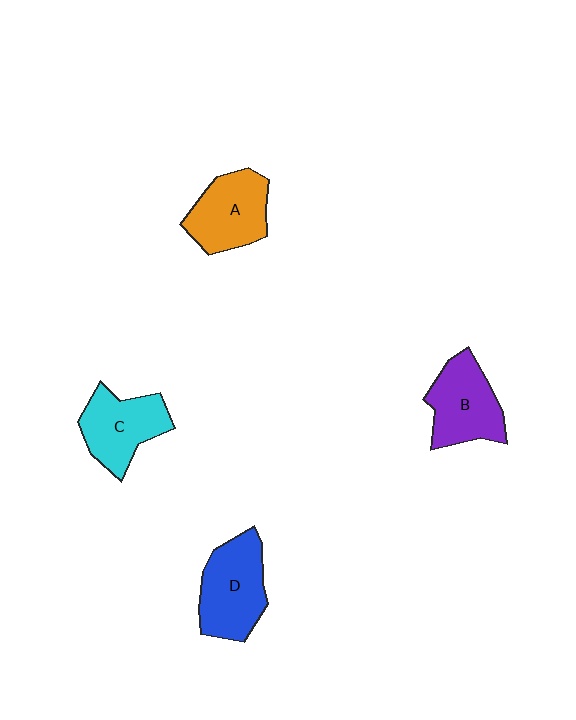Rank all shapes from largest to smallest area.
From largest to smallest: D (blue), B (purple), A (orange), C (cyan).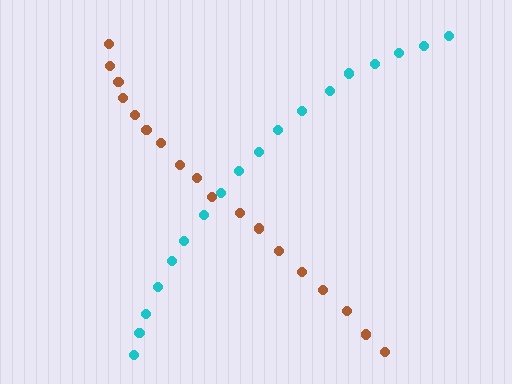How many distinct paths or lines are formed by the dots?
There are 2 distinct paths.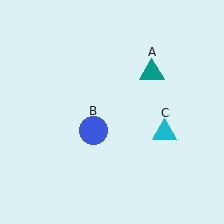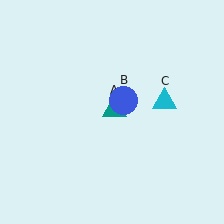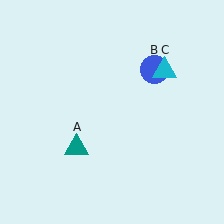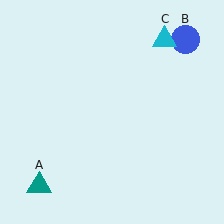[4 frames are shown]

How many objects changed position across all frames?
3 objects changed position: teal triangle (object A), blue circle (object B), cyan triangle (object C).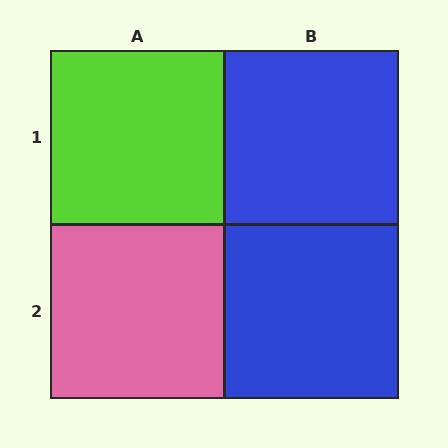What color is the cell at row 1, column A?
Lime.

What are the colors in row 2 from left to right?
Pink, blue.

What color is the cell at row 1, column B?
Blue.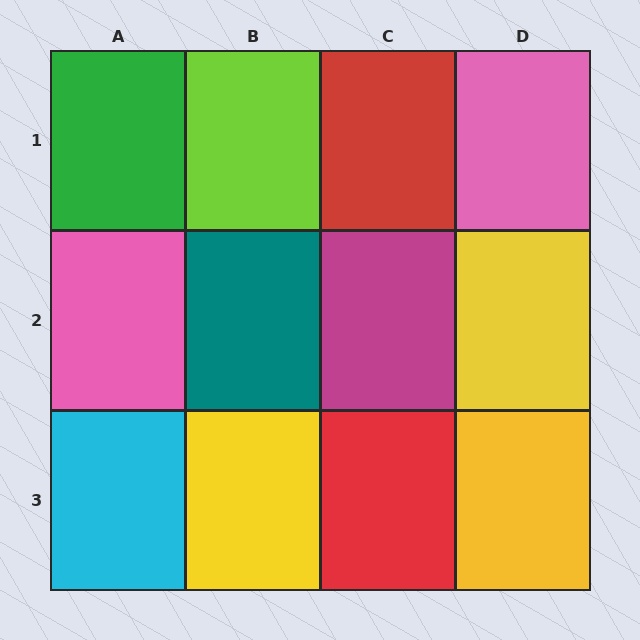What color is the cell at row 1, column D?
Pink.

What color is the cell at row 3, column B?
Yellow.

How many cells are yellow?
3 cells are yellow.